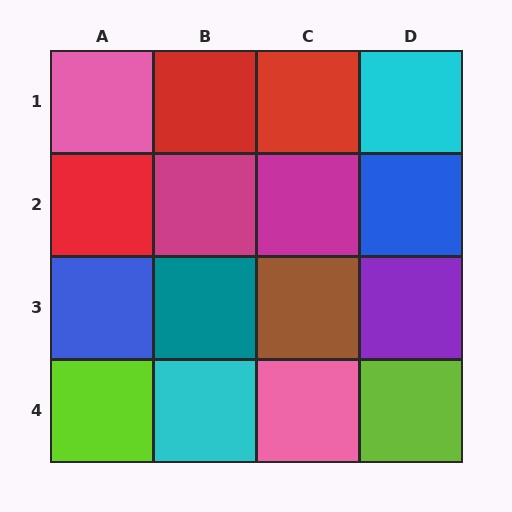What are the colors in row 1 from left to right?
Pink, red, red, cyan.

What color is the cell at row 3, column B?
Teal.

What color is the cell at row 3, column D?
Purple.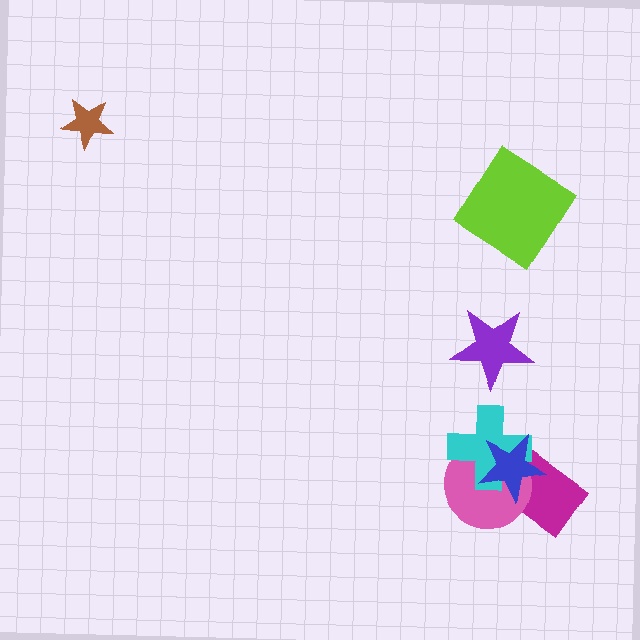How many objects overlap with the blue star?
3 objects overlap with the blue star.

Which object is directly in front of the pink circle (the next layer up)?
The cyan cross is directly in front of the pink circle.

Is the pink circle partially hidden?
Yes, it is partially covered by another shape.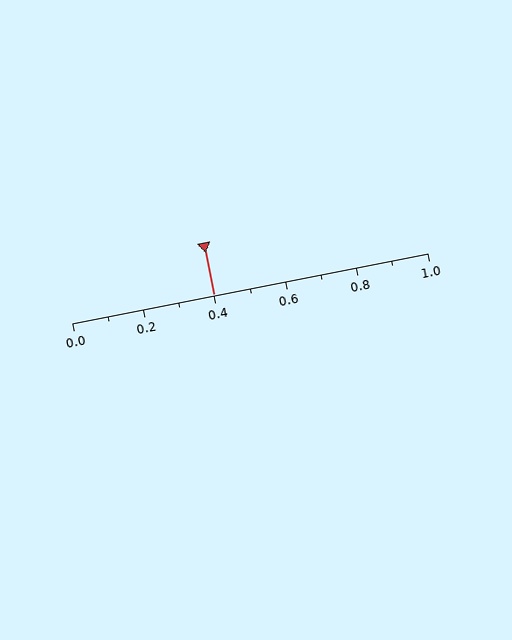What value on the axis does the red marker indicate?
The marker indicates approximately 0.4.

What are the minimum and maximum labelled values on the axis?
The axis runs from 0.0 to 1.0.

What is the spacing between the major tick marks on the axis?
The major ticks are spaced 0.2 apart.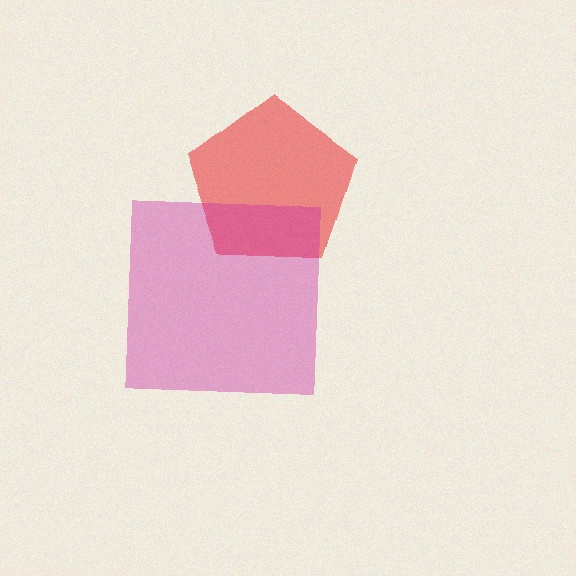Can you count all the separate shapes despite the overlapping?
Yes, there are 2 separate shapes.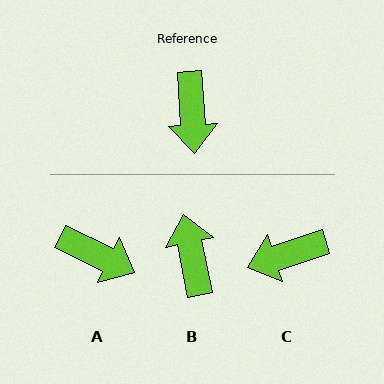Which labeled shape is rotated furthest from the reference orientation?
B, about 172 degrees away.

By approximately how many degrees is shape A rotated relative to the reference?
Approximately 60 degrees counter-clockwise.